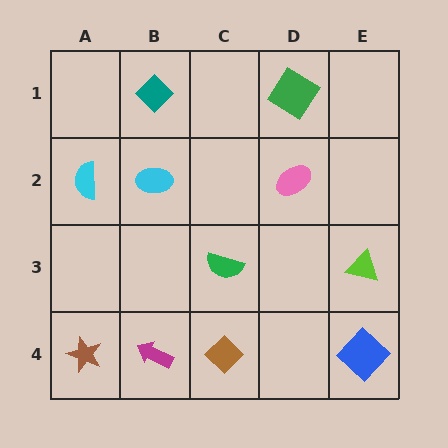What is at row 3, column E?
A lime triangle.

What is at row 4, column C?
A brown diamond.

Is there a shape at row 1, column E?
No, that cell is empty.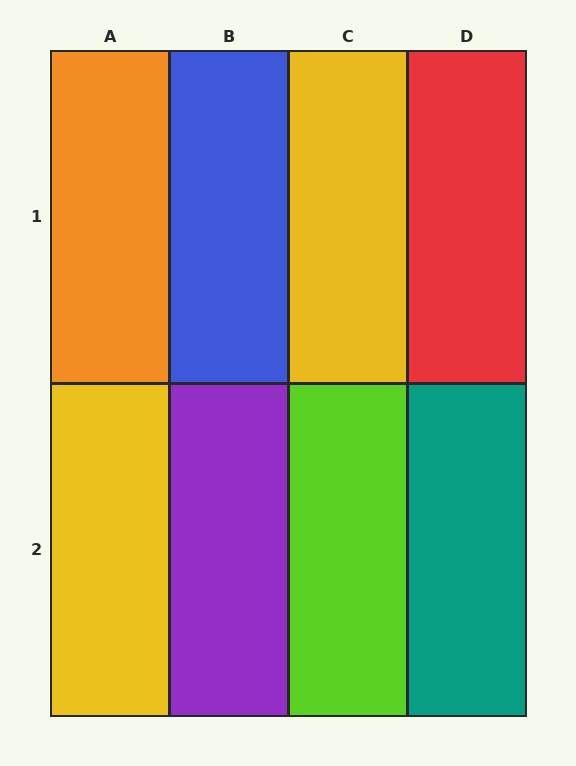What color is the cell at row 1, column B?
Blue.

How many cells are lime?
1 cell is lime.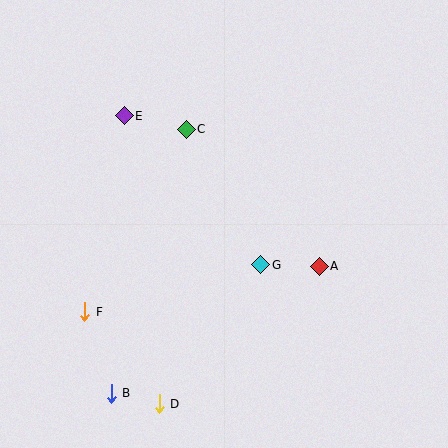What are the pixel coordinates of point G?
Point G is at (261, 265).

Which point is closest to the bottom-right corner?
Point A is closest to the bottom-right corner.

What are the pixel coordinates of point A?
Point A is at (319, 266).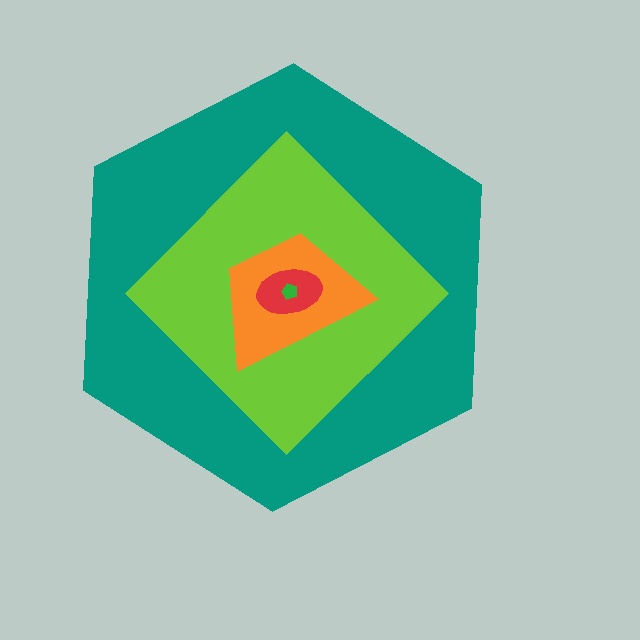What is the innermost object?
The green pentagon.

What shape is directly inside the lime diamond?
The orange trapezoid.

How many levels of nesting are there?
5.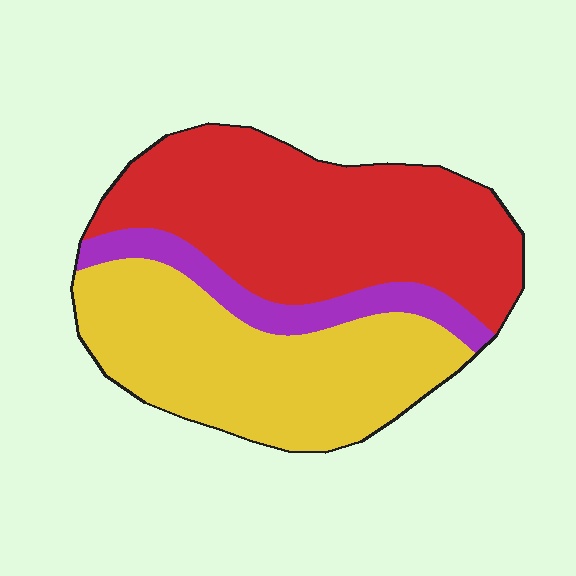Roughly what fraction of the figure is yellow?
Yellow covers 41% of the figure.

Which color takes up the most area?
Red, at roughly 50%.